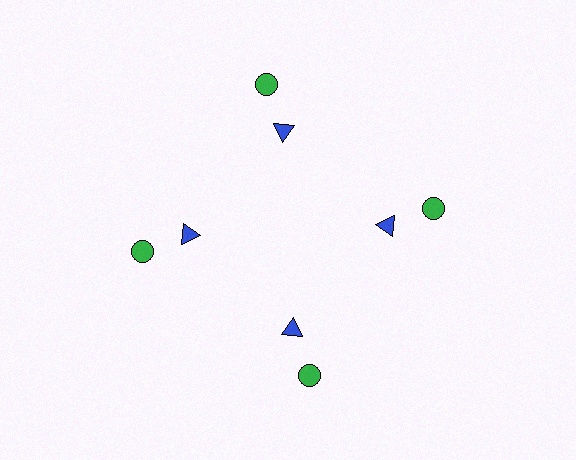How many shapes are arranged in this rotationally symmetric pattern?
There are 8 shapes, arranged in 4 groups of 2.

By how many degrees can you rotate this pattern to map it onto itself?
The pattern maps onto itself every 90 degrees of rotation.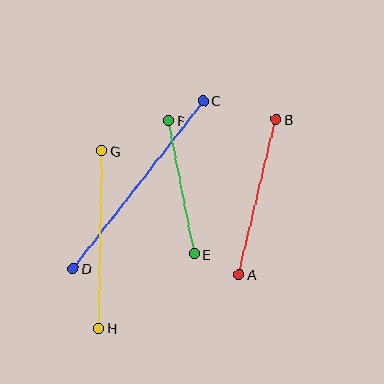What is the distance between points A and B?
The distance is approximately 159 pixels.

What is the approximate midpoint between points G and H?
The midpoint is at approximately (100, 239) pixels.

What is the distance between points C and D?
The distance is approximately 213 pixels.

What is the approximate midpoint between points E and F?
The midpoint is at approximately (182, 187) pixels.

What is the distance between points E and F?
The distance is approximately 135 pixels.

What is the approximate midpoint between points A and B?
The midpoint is at approximately (258, 197) pixels.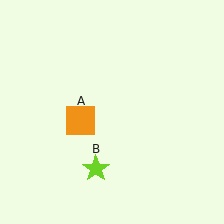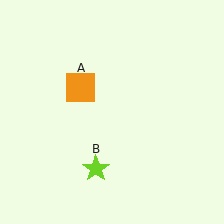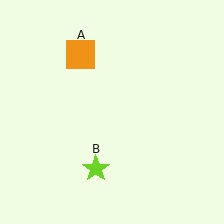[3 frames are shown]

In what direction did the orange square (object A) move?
The orange square (object A) moved up.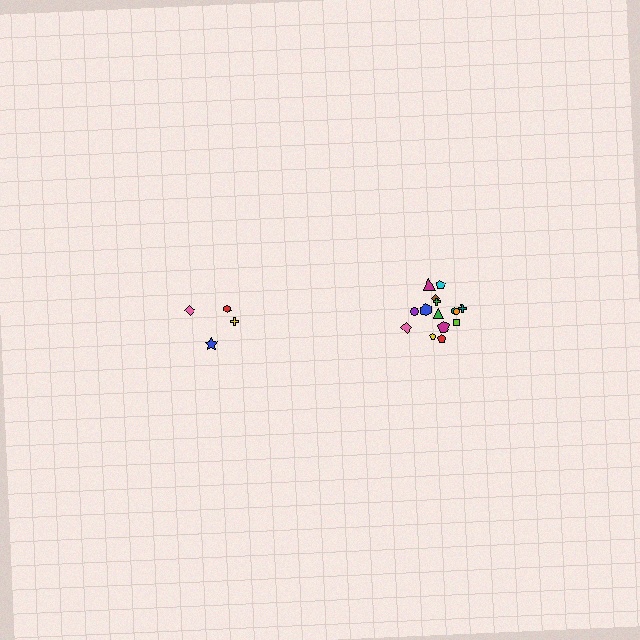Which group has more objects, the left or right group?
The right group.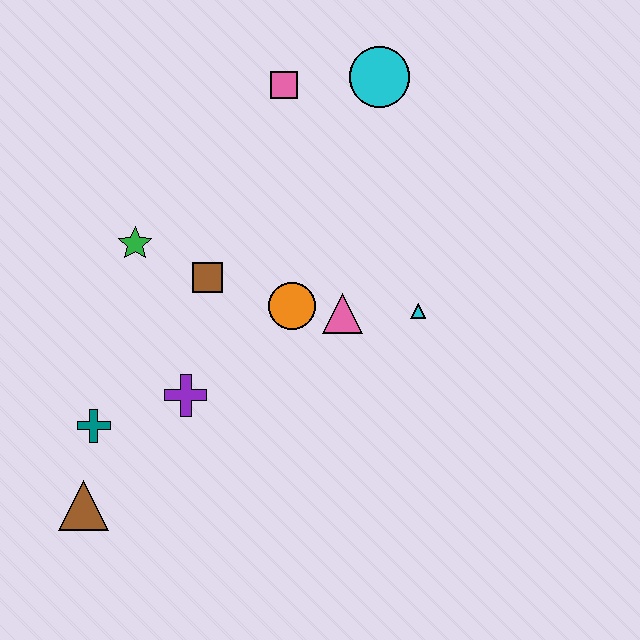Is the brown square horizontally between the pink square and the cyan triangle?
No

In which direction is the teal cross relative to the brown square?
The teal cross is below the brown square.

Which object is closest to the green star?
The brown square is closest to the green star.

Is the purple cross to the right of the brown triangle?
Yes